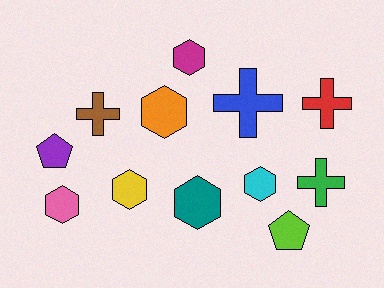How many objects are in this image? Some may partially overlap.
There are 12 objects.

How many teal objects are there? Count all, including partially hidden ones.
There is 1 teal object.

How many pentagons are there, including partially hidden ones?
There are 2 pentagons.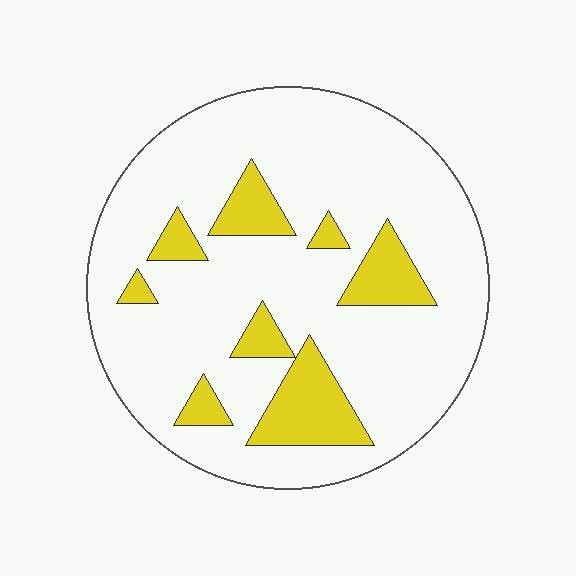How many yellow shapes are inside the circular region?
8.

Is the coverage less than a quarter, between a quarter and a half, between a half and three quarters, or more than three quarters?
Less than a quarter.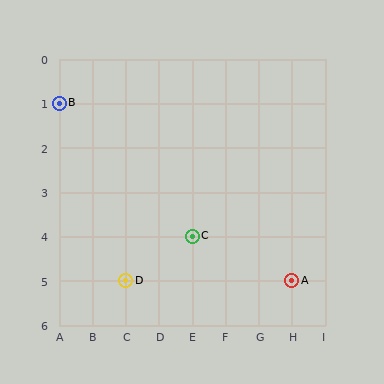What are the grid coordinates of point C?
Point C is at grid coordinates (E, 4).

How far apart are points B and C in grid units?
Points B and C are 4 columns and 3 rows apart (about 5.0 grid units diagonally).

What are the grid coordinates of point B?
Point B is at grid coordinates (A, 1).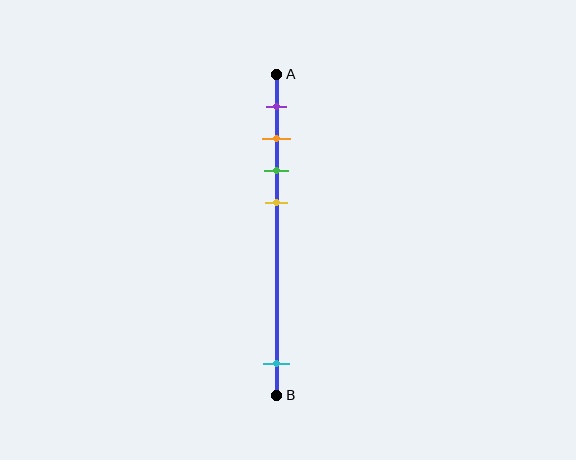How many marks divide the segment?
There are 5 marks dividing the segment.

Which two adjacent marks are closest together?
The orange and green marks are the closest adjacent pair.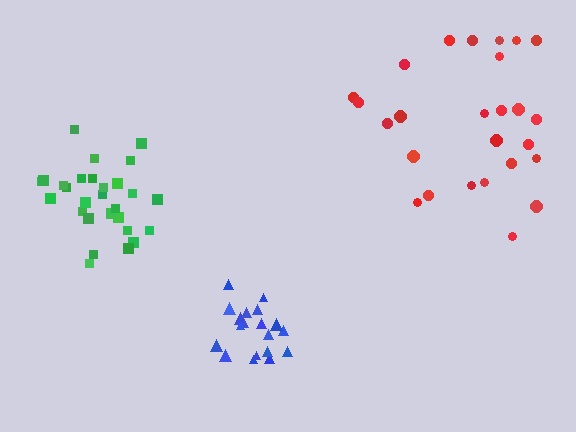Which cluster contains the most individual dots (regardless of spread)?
Green (28).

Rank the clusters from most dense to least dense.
blue, green, red.